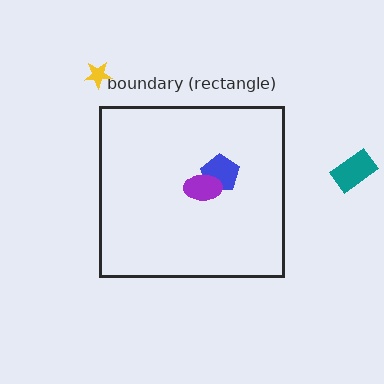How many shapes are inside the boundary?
2 inside, 2 outside.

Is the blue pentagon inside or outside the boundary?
Inside.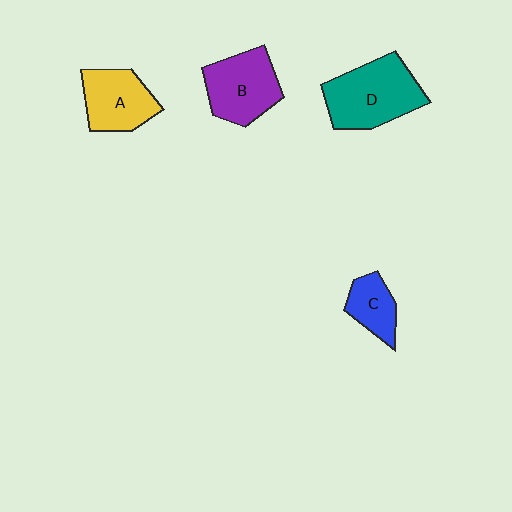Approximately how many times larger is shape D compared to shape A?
Approximately 1.4 times.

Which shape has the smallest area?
Shape C (blue).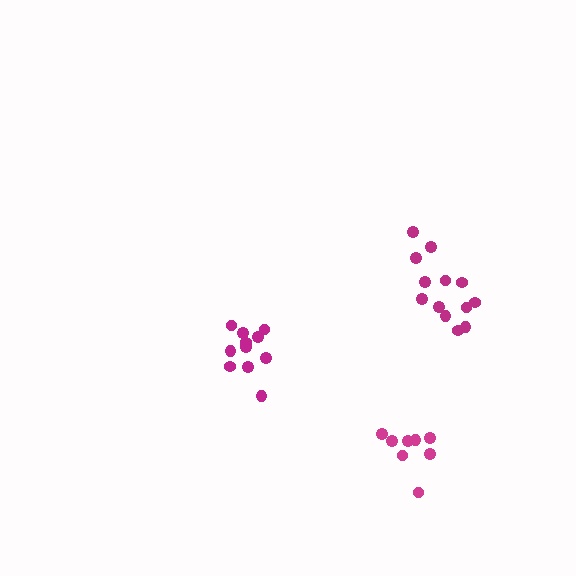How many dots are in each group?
Group 1: 11 dots, Group 2: 13 dots, Group 3: 8 dots (32 total).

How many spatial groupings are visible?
There are 3 spatial groupings.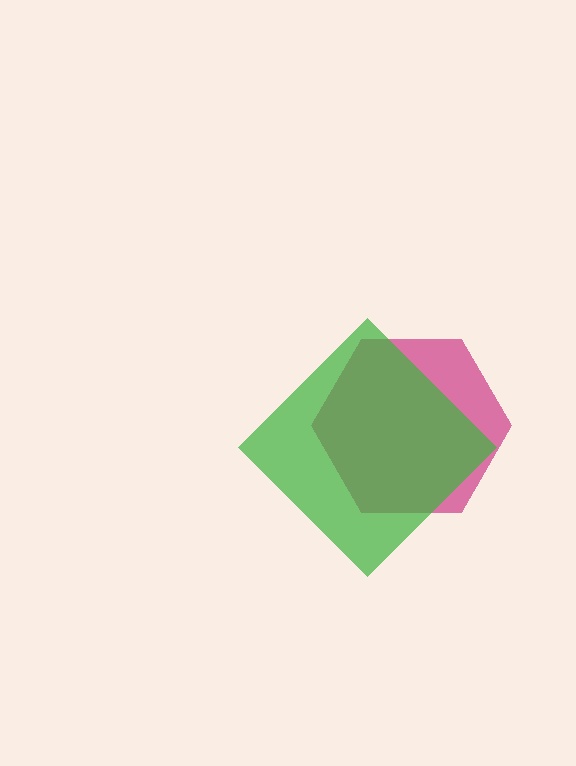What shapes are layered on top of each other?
The layered shapes are: a magenta hexagon, a green diamond.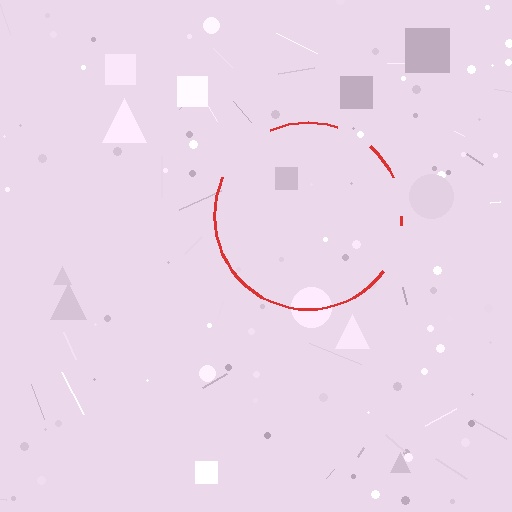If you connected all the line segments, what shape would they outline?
They would outline a circle.